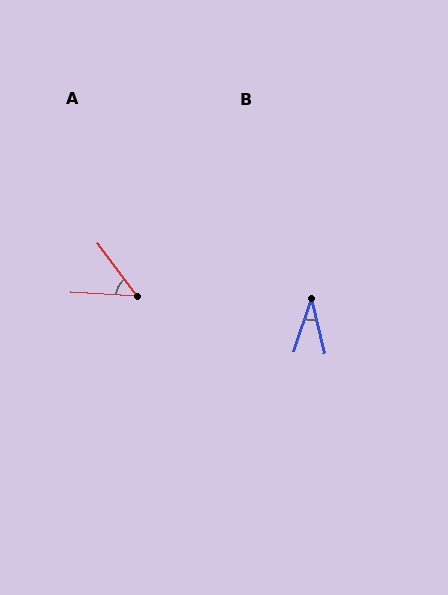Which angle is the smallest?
B, at approximately 32 degrees.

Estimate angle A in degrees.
Approximately 50 degrees.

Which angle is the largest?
A, at approximately 50 degrees.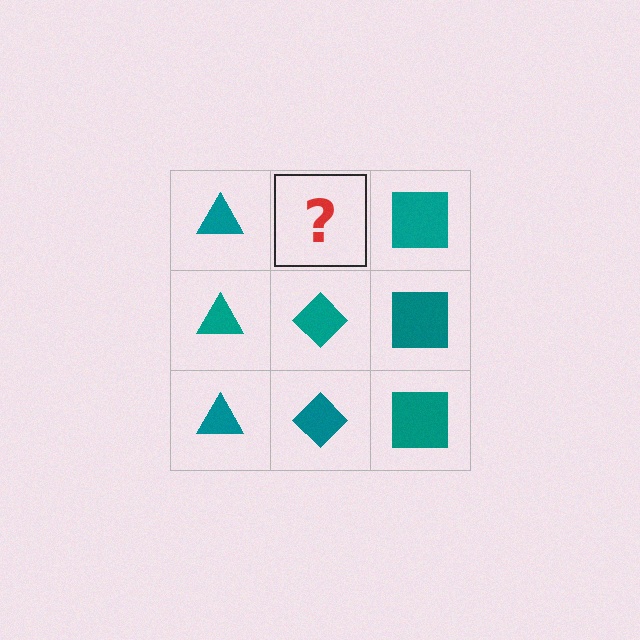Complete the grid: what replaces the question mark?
The question mark should be replaced with a teal diamond.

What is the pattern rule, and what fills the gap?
The rule is that each column has a consistent shape. The gap should be filled with a teal diamond.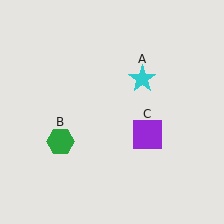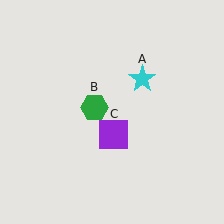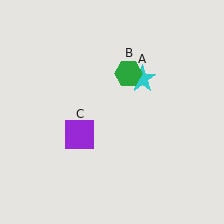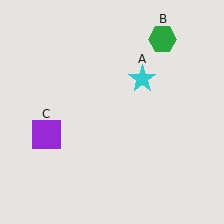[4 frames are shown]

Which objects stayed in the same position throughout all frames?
Cyan star (object A) remained stationary.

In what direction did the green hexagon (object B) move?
The green hexagon (object B) moved up and to the right.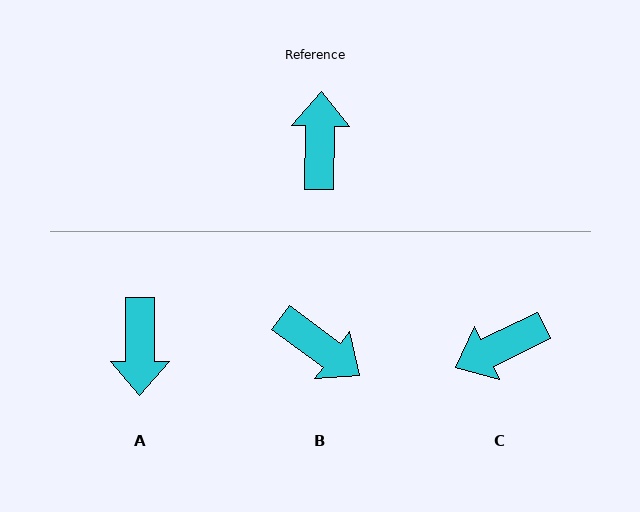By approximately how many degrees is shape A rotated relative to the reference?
Approximately 179 degrees clockwise.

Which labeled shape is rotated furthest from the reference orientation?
A, about 179 degrees away.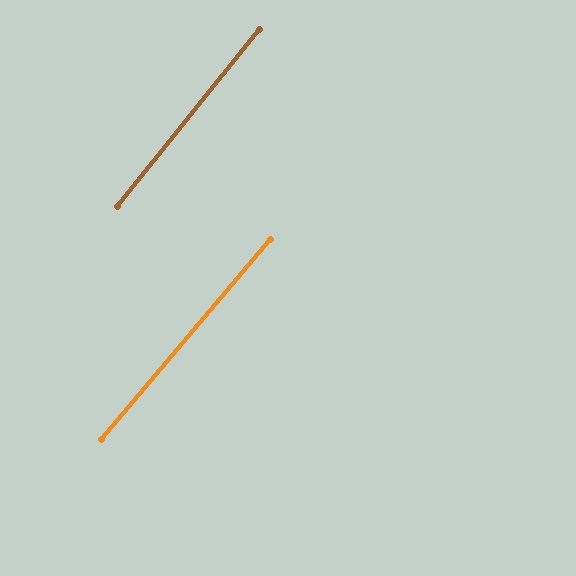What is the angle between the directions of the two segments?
Approximately 1 degree.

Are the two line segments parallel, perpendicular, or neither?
Parallel — their directions differ by only 1.2°.